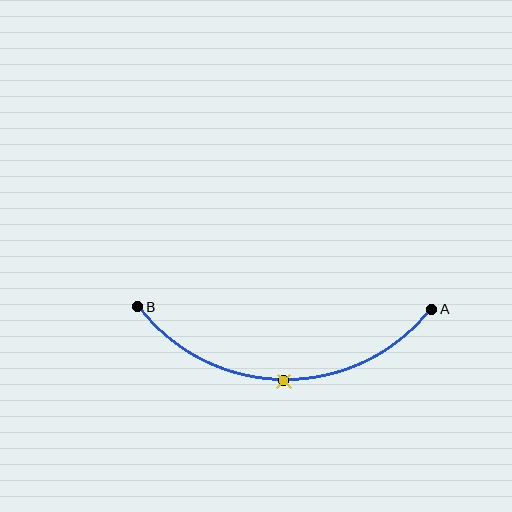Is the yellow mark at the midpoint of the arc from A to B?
Yes. The yellow mark lies on the arc at equal arc-length from both A and B — it is the arc midpoint.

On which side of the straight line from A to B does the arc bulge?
The arc bulges below the straight line connecting A and B.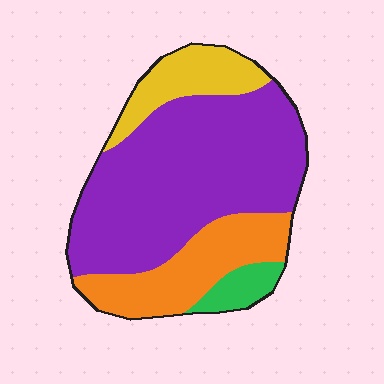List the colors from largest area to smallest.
From largest to smallest: purple, orange, yellow, green.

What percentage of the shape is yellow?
Yellow takes up about one eighth (1/8) of the shape.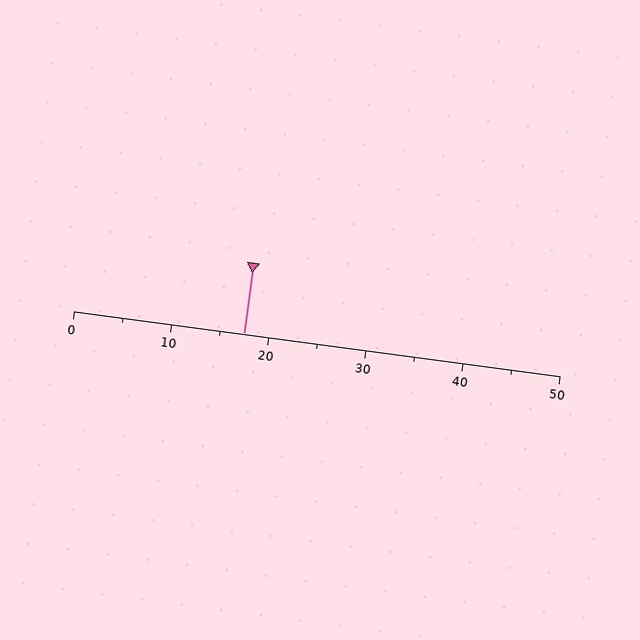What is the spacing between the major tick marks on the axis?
The major ticks are spaced 10 apart.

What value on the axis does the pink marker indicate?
The marker indicates approximately 17.5.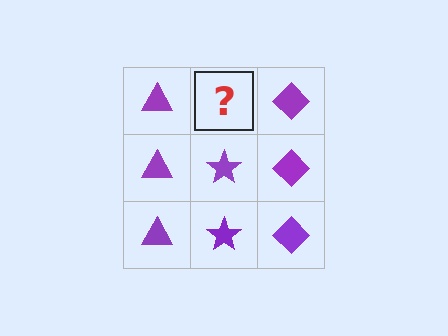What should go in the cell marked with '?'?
The missing cell should contain a purple star.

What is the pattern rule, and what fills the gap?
The rule is that each column has a consistent shape. The gap should be filled with a purple star.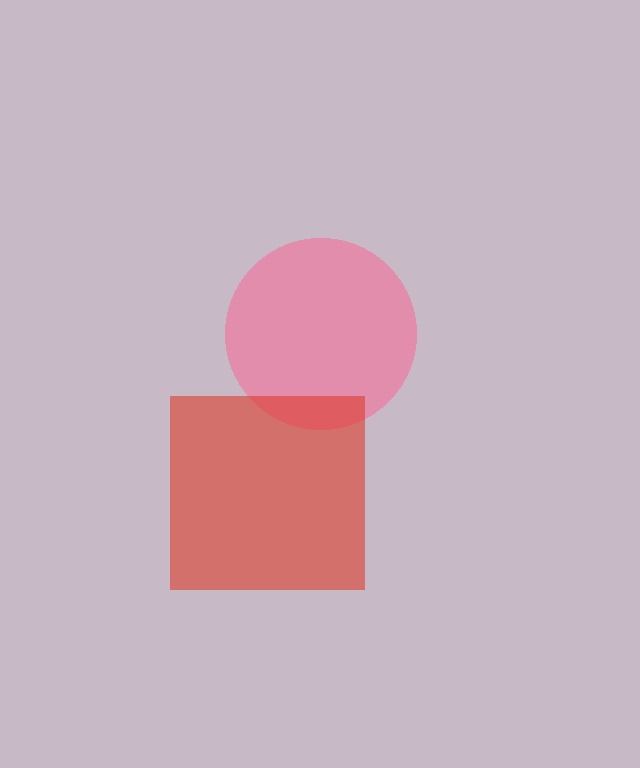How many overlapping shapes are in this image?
There are 2 overlapping shapes in the image.